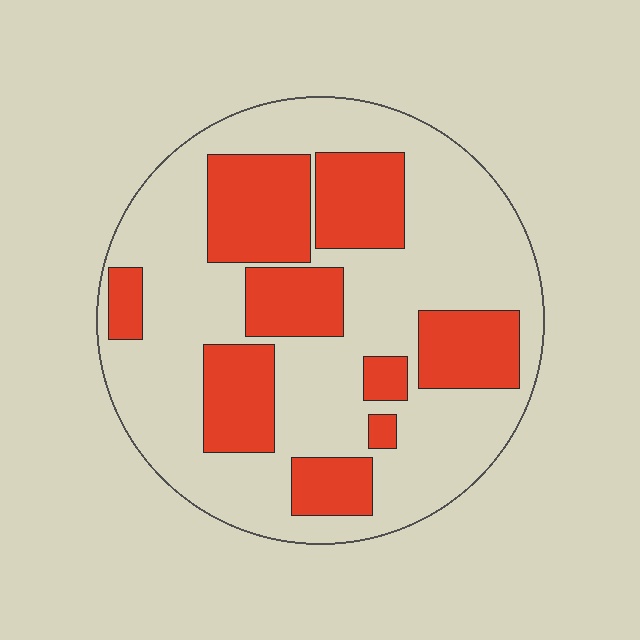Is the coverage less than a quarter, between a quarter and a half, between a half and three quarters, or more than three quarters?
Between a quarter and a half.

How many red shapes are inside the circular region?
9.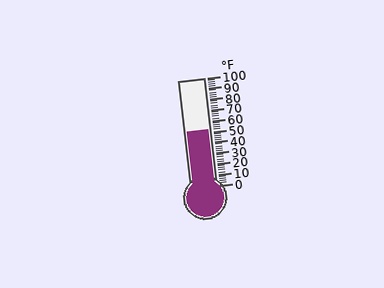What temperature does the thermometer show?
The thermometer shows approximately 52°F.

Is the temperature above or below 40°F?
The temperature is above 40°F.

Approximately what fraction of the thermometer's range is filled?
The thermometer is filled to approximately 50% of its range.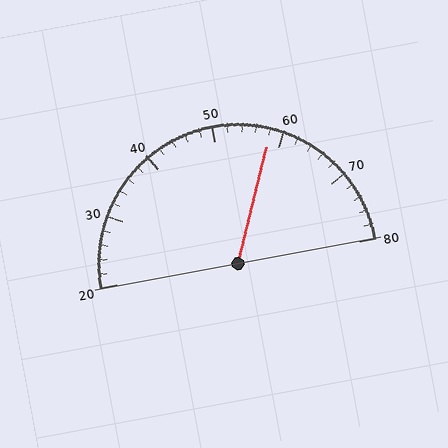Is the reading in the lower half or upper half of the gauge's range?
The reading is in the upper half of the range (20 to 80).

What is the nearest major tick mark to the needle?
The nearest major tick mark is 60.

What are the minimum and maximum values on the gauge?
The gauge ranges from 20 to 80.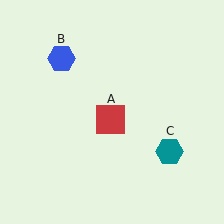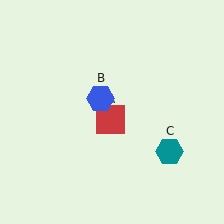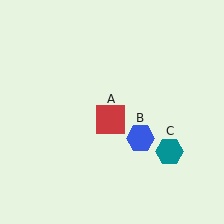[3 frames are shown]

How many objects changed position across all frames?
1 object changed position: blue hexagon (object B).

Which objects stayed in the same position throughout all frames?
Red square (object A) and teal hexagon (object C) remained stationary.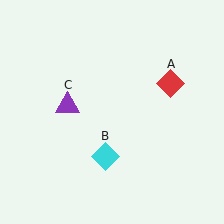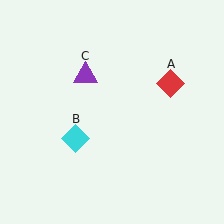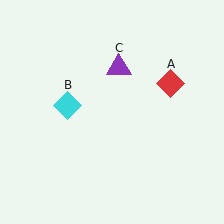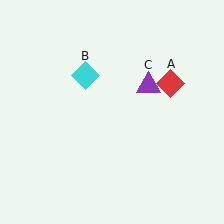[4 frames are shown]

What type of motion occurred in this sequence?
The cyan diamond (object B), purple triangle (object C) rotated clockwise around the center of the scene.